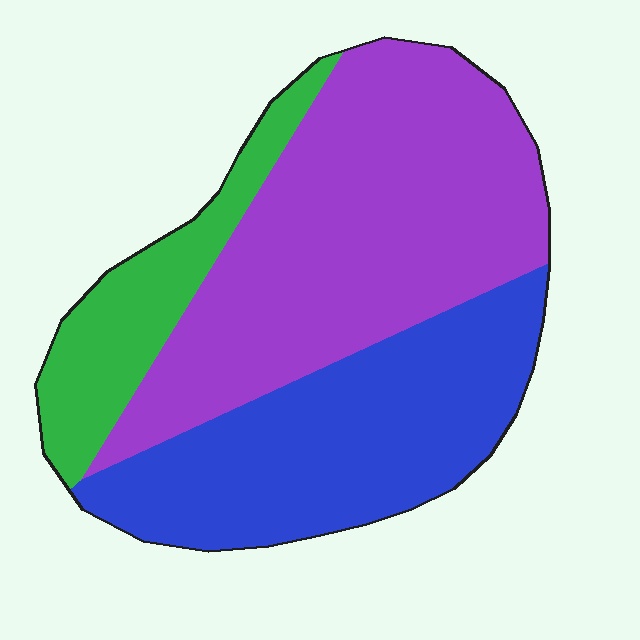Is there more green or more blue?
Blue.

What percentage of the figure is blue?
Blue covers 35% of the figure.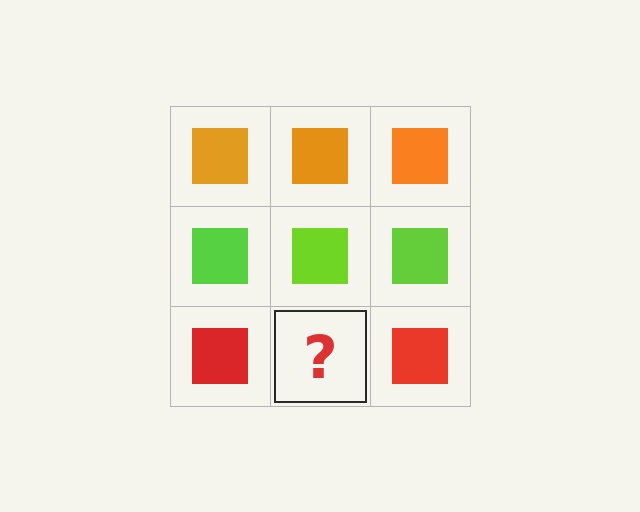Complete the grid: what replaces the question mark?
The question mark should be replaced with a red square.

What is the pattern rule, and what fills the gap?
The rule is that each row has a consistent color. The gap should be filled with a red square.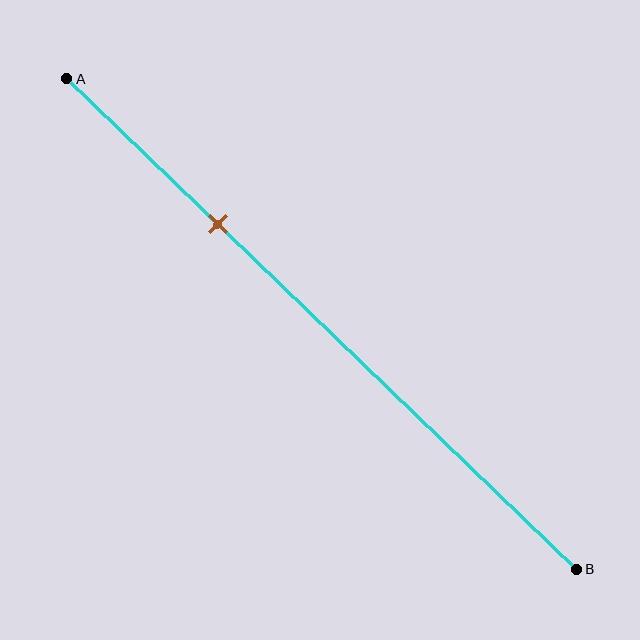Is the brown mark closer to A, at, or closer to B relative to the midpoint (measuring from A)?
The brown mark is closer to point A than the midpoint of segment AB.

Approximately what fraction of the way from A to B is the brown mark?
The brown mark is approximately 30% of the way from A to B.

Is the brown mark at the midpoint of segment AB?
No, the mark is at about 30% from A, not at the 50% midpoint.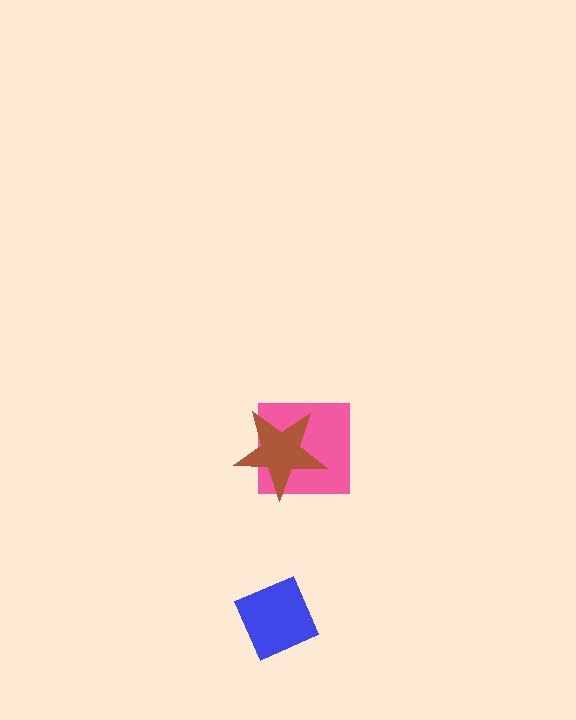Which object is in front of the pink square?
The brown star is in front of the pink square.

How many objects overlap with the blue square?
0 objects overlap with the blue square.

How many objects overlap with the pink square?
1 object overlaps with the pink square.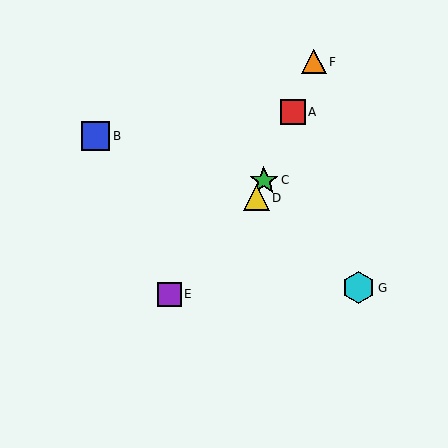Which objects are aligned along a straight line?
Objects A, C, D, F are aligned along a straight line.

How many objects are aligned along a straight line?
4 objects (A, C, D, F) are aligned along a straight line.